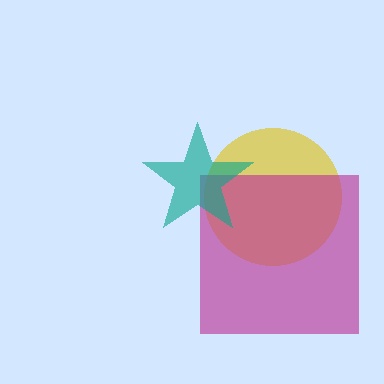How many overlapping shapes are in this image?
There are 3 overlapping shapes in the image.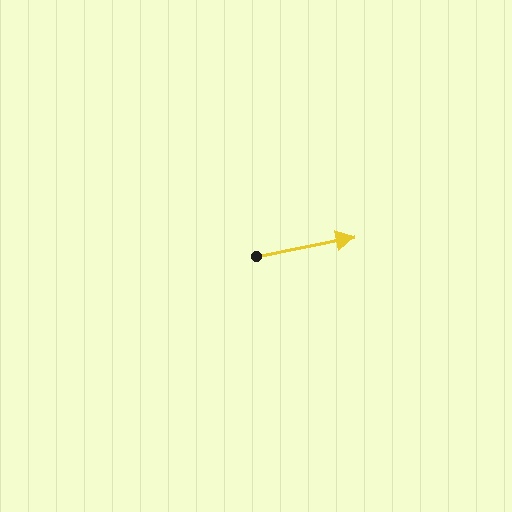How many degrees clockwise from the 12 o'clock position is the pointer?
Approximately 79 degrees.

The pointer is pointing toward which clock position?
Roughly 3 o'clock.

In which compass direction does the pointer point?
East.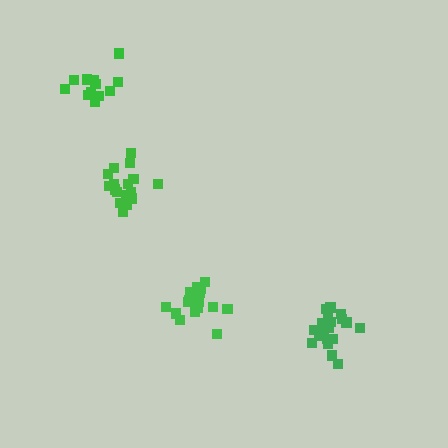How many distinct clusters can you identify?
There are 4 distinct clusters.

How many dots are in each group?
Group 1: 13 dots, Group 2: 19 dots, Group 3: 19 dots, Group 4: 17 dots (68 total).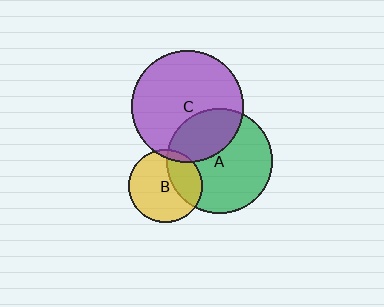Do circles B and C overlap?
Yes.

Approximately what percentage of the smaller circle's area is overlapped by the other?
Approximately 5%.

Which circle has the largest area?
Circle C (purple).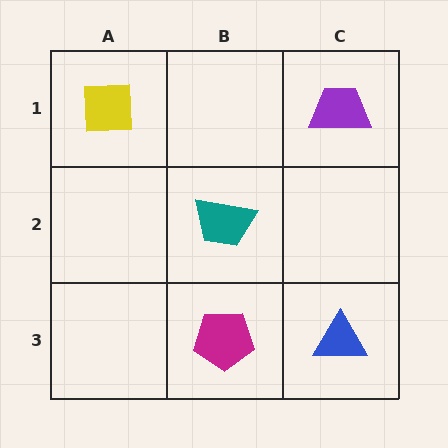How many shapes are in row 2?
1 shape.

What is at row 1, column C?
A purple trapezoid.